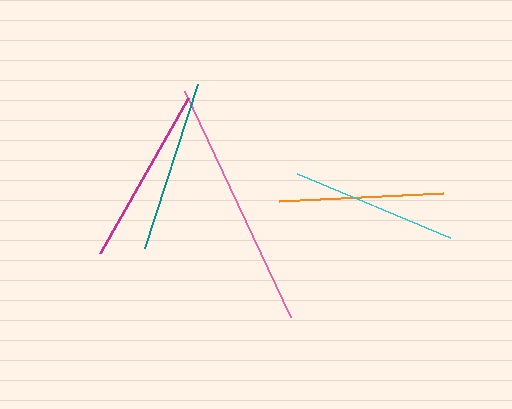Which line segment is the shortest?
The orange line is the shortest at approximately 164 pixels.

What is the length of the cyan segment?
The cyan segment is approximately 166 pixels long.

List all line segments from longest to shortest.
From longest to shortest: pink, magenta, teal, cyan, orange.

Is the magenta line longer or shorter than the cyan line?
The magenta line is longer than the cyan line.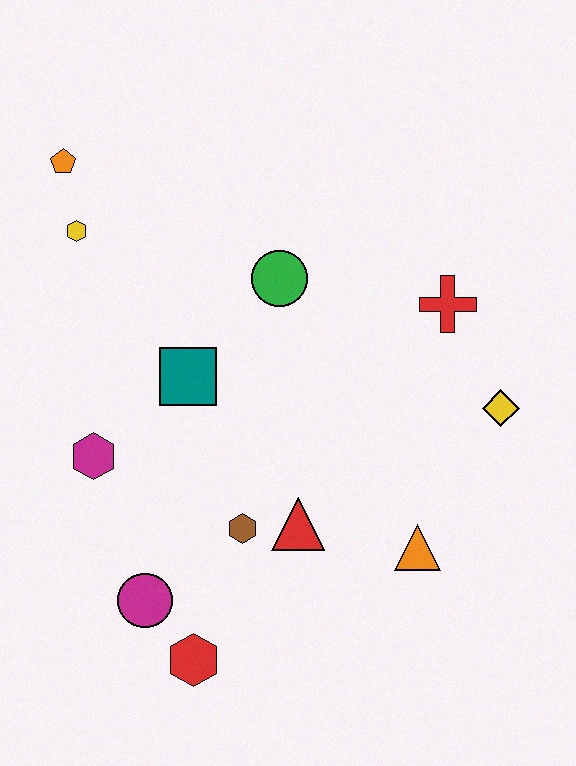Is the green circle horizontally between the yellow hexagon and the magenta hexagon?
No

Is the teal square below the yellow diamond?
No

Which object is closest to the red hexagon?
The magenta circle is closest to the red hexagon.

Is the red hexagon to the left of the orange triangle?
Yes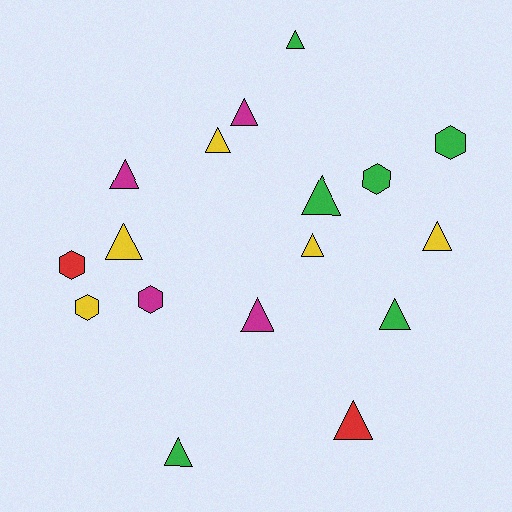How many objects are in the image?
There are 17 objects.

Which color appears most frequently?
Green, with 6 objects.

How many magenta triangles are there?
There are 3 magenta triangles.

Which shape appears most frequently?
Triangle, with 12 objects.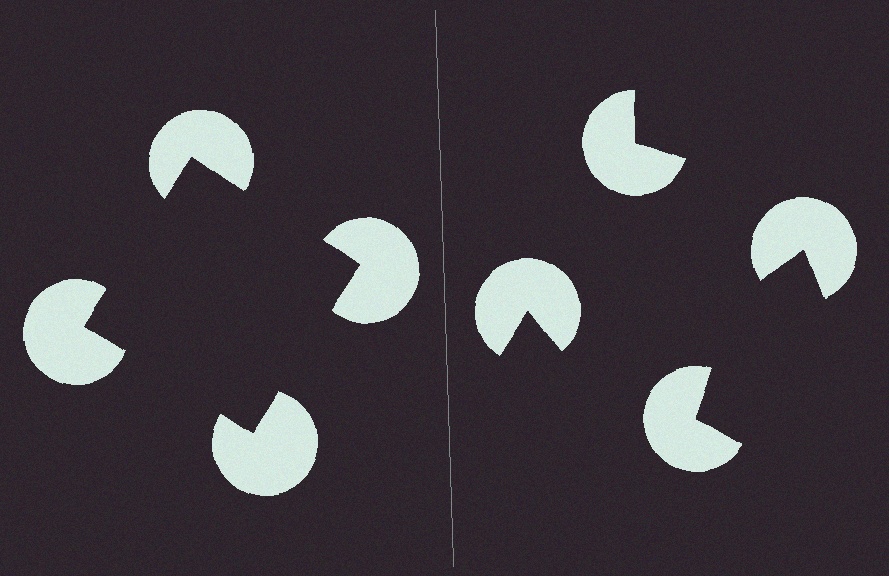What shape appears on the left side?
An illusory square.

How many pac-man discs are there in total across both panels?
8 — 4 on each side.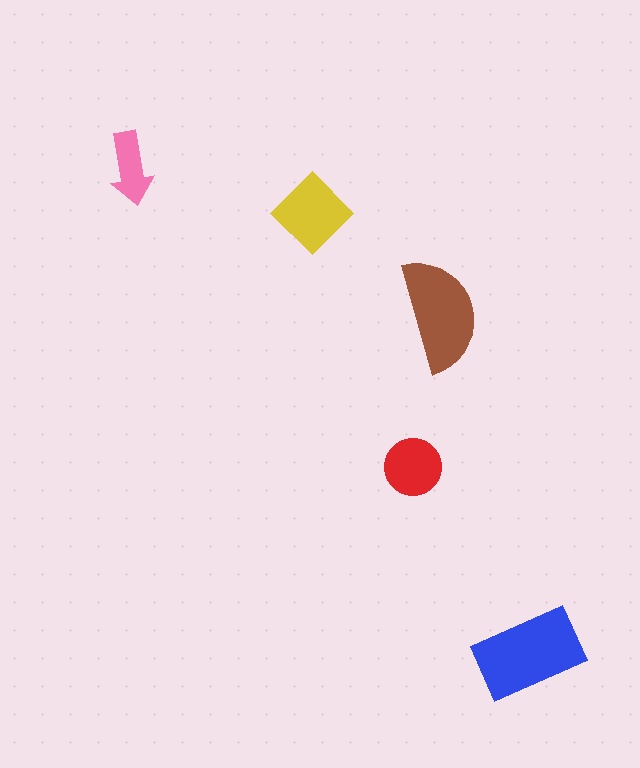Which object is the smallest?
The pink arrow.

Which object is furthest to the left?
The pink arrow is leftmost.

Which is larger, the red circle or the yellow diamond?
The yellow diamond.